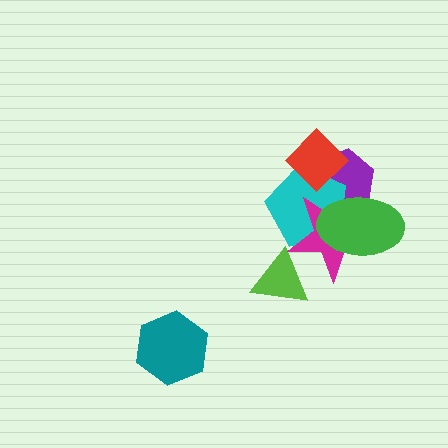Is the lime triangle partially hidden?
Yes, it is partially covered by another shape.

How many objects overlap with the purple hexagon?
4 objects overlap with the purple hexagon.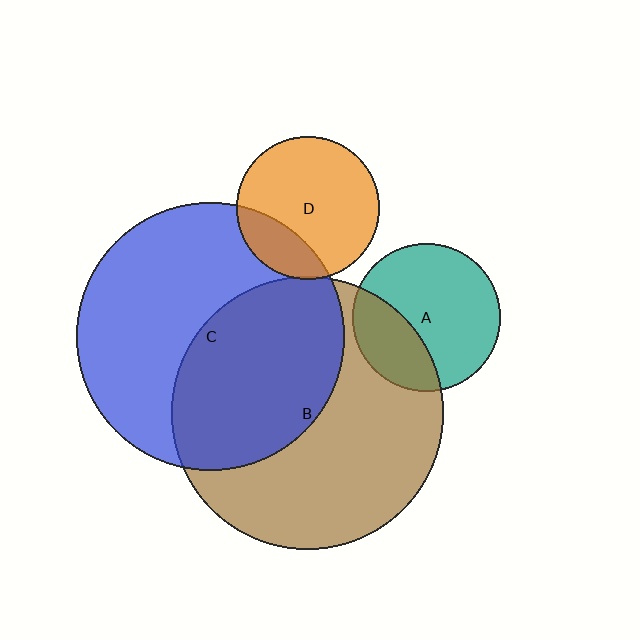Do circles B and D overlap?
Yes.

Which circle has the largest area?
Circle B (brown).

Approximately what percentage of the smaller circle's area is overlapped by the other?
Approximately 5%.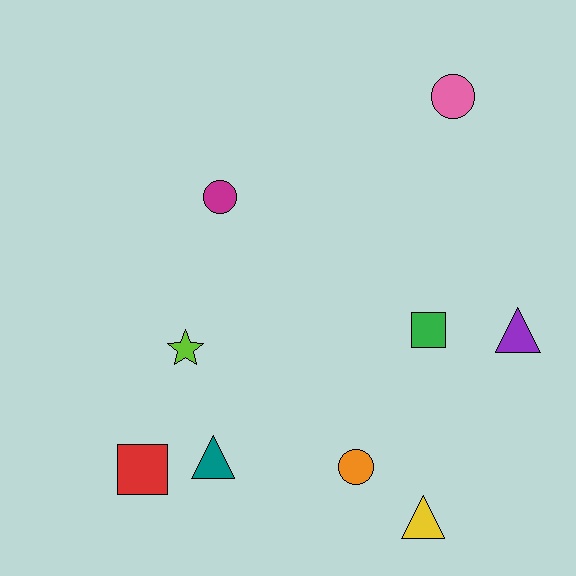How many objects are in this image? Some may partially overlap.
There are 9 objects.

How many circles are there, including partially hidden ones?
There are 3 circles.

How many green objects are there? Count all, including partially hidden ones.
There is 1 green object.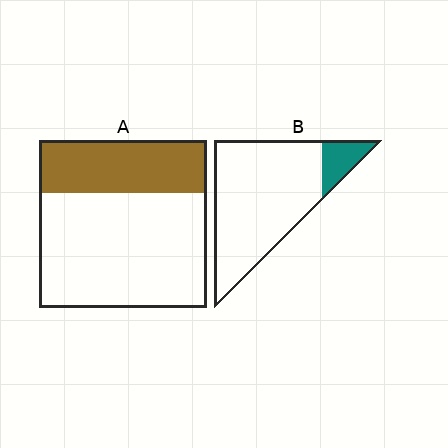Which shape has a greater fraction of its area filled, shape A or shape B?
Shape A.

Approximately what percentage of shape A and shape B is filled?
A is approximately 30% and B is approximately 15%.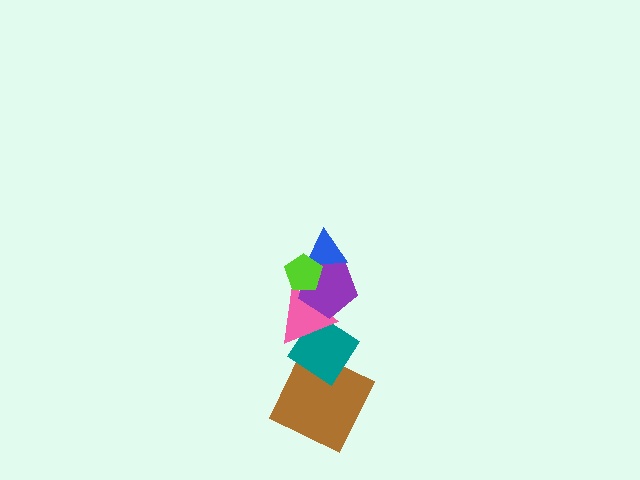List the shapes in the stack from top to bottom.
From top to bottom: the lime pentagon, the blue triangle, the purple pentagon, the pink triangle, the teal diamond, the brown square.